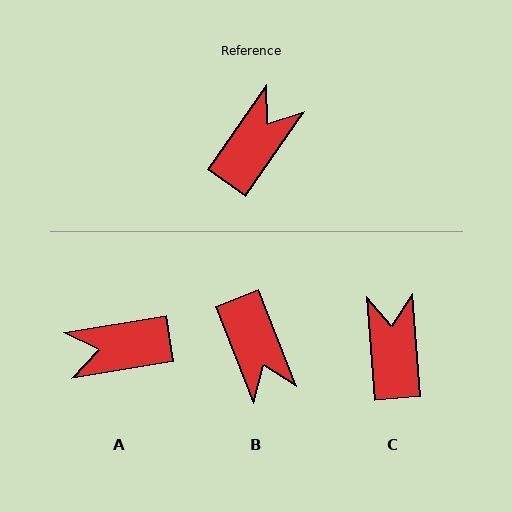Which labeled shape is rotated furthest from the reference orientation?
A, about 135 degrees away.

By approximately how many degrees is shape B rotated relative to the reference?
Approximately 124 degrees clockwise.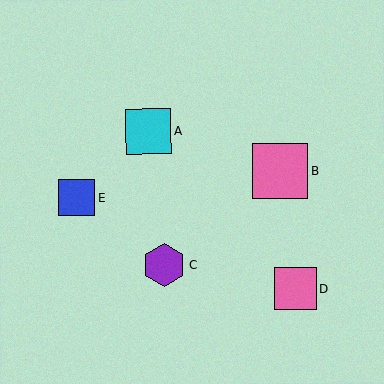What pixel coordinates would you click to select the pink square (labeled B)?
Click at (280, 171) to select the pink square B.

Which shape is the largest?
The pink square (labeled B) is the largest.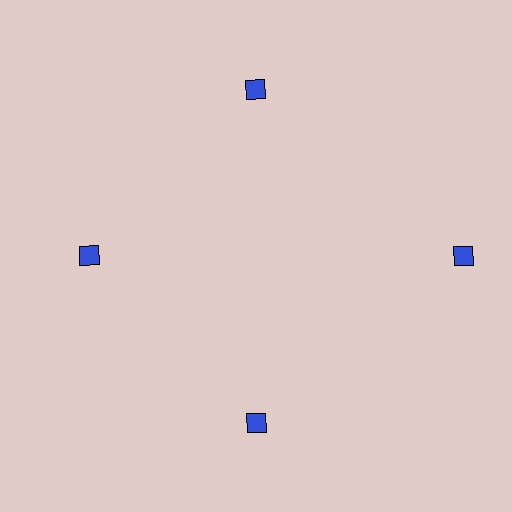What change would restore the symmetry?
The symmetry would be restored by moving it inward, back onto the ring so that all 4 squares sit at equal angles and equal distance from the center.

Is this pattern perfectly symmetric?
No. The 4 blue squares are arranged in a ring, but one element near the 3 o'clock position is pushed outward from the center, breaking the 4-fold rotational symmetry.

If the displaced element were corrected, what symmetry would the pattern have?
It would have 4-fold rotational symmetry — the pattern would map onto itself every 90 degrees.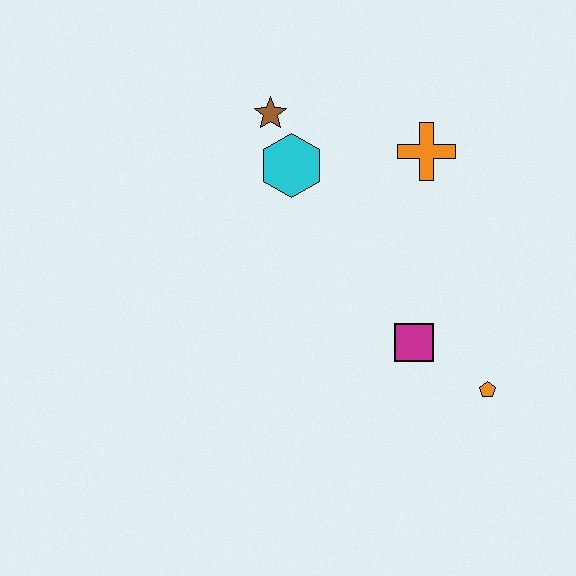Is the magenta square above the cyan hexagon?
No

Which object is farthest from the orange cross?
The orange pentagon is farthest from the orange cross.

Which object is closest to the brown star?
The cyan hexagon is closest to the brown star.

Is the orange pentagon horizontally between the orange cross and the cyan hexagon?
No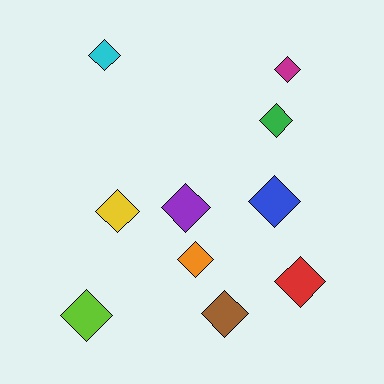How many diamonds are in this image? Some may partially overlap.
There are 10 diamonds.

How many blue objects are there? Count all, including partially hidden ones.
There is 1 blue object.